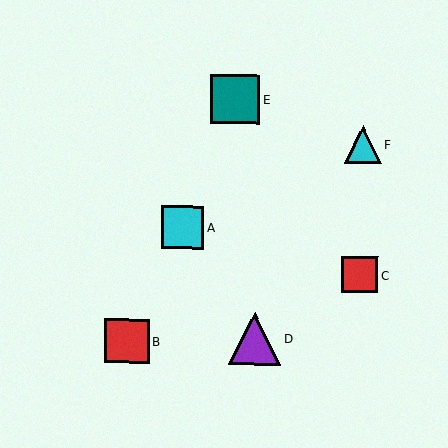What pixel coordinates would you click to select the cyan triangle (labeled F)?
Click at (363, 145) to select the cyan triangle F.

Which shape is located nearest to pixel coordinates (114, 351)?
The red square (labeled B) at (127, 341) is nearest to that location.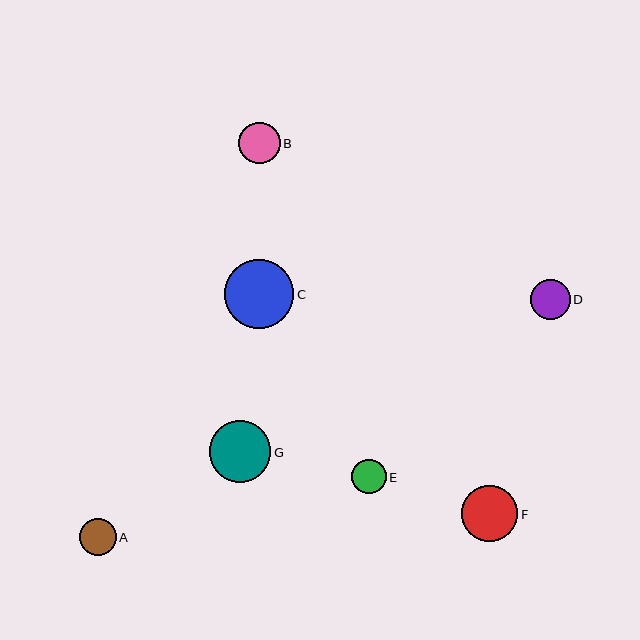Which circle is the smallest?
Circle E is the smallest with a size of approximately 34 pixels.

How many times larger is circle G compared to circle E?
Circle G is approximately 1.8 times the size of circle E.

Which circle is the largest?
Circle C is the largest with a size of approximately 69 pixels.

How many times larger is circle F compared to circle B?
Circle F is approximately 1.4 times the size of circle B.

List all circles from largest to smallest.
From largest to smallest: C, G, F, B, D, A, E.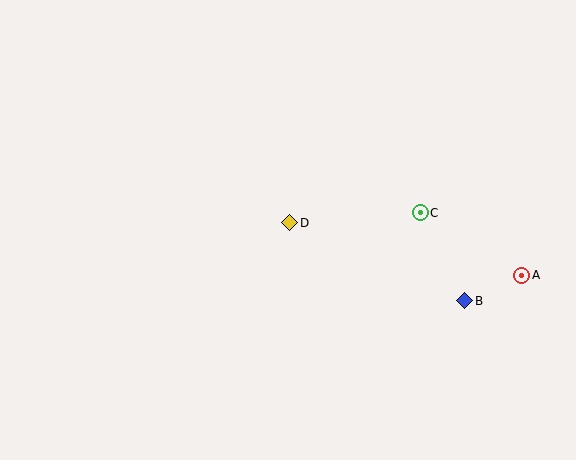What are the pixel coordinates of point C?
Point C is at (420, 213).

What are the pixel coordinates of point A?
Point A is at (522, 275).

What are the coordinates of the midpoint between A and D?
The midpoint between A and D is at (406, 249).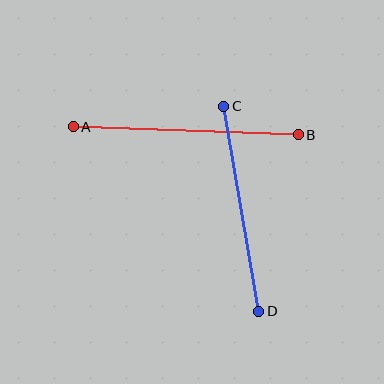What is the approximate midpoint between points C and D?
The midpoint is at approximately (241, 209) pixels.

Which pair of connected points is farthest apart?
Points A and B are farthest apart.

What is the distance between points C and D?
The distance is approximately 208 pixels.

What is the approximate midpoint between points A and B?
The midpoint is at approximately (186, 131) pixels.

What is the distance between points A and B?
The distance is approximately 225 pixels.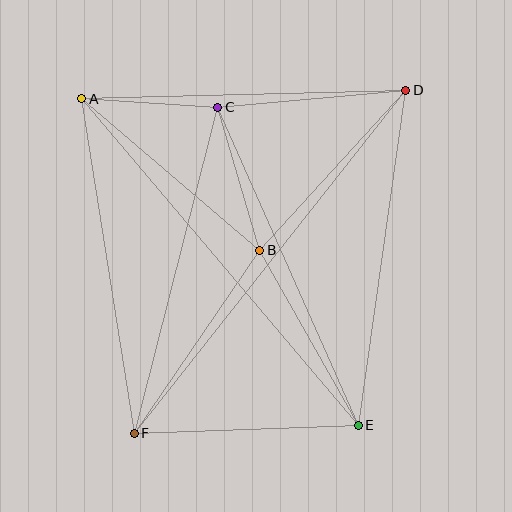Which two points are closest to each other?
Points A and C are closest to each other.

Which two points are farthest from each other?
Points D and F are farthest from each other.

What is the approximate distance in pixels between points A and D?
The distance between A and D is approximately 324 pixels.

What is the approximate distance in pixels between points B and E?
The distance between B and E is approximately 201 pixels.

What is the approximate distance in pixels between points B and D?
The distance between B and D is approximately 217 pixels.